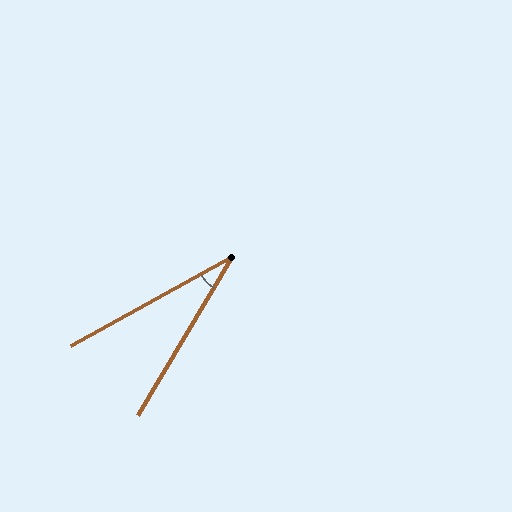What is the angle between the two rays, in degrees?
Approximately 30 degrees.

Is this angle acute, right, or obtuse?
It is acute.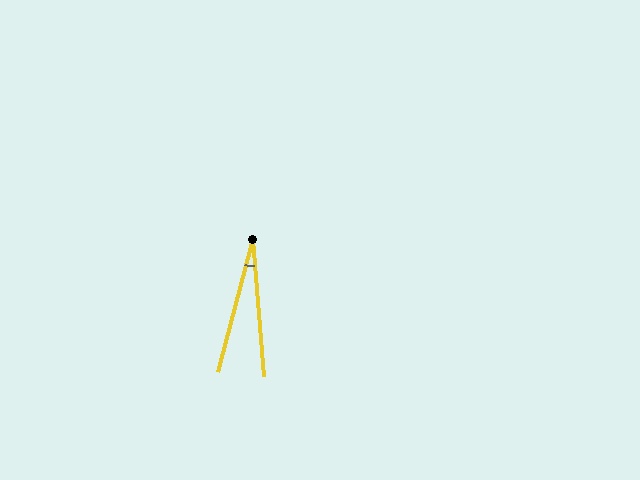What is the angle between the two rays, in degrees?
Approximately 19 degrees.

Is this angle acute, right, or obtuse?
It is acute.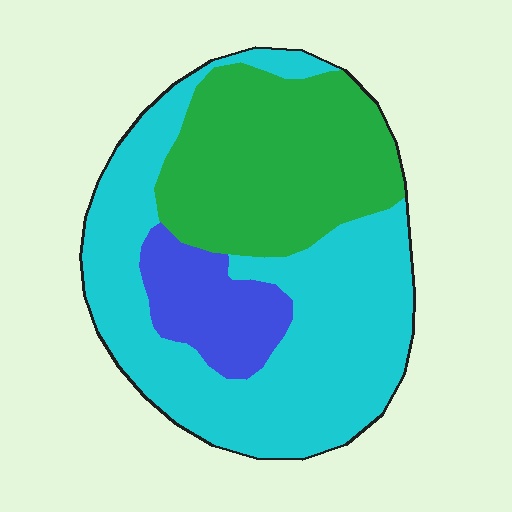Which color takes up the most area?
Cyan, at roughly 55%.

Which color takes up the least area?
Blue, at roughly 15%.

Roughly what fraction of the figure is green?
Green takes up about one third (1/3) of the figure.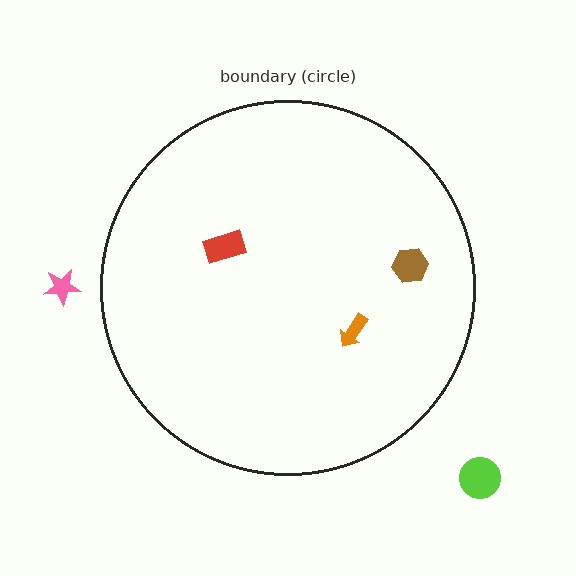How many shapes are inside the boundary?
3 inside, 2 outside.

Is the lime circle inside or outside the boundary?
Outside.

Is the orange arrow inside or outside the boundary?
Inside.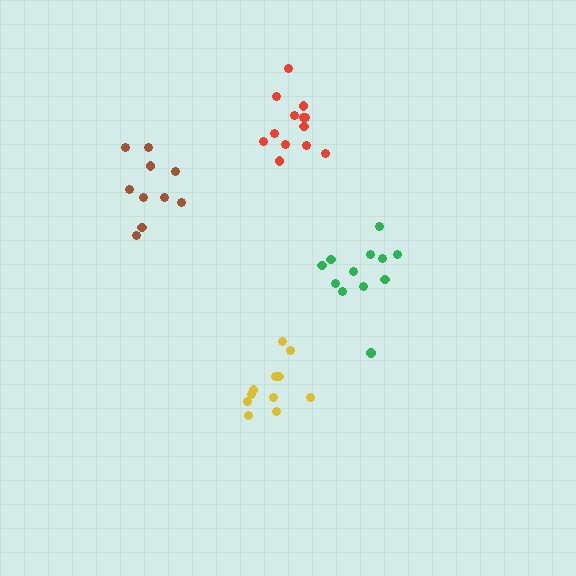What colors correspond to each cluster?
The clusters are colored: yellow, brown, green, red.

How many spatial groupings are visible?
There are 4 spatial groupings.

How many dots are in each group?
Group 1: 11 dots, Group 2: 10 dots, Group 3: 12 dots, Group 4: 13 dots (46 total).